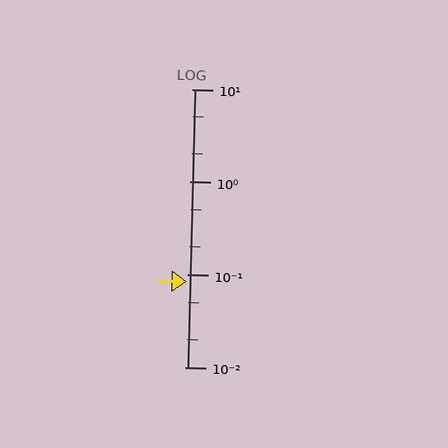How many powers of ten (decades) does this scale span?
The scale spans 3 decades, from 0.01 to 10.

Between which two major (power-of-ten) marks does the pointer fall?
The pointer is between 0.01 and 0.1.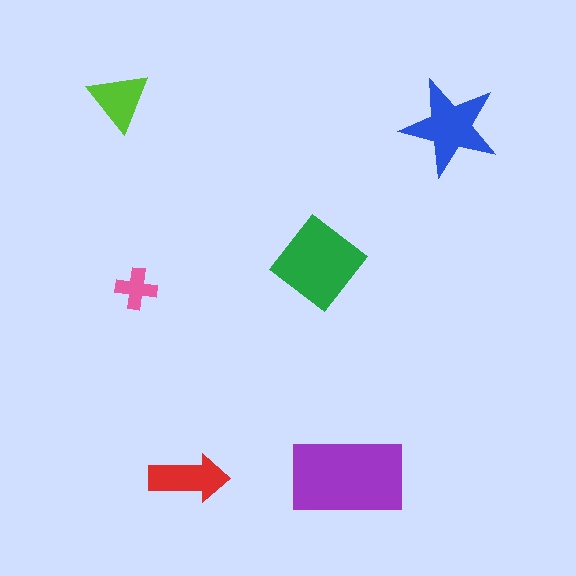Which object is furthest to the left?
The lime triangle is leftmost.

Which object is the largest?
The purple rectangle.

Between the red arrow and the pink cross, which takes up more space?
The red arrow.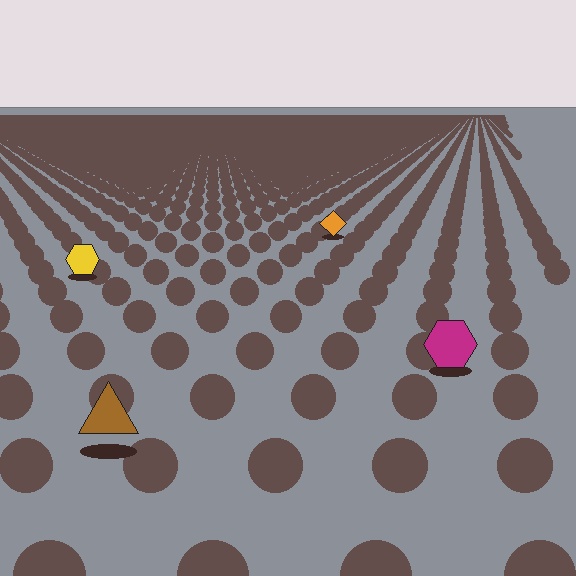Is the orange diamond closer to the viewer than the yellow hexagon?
No. The yellow hexagon is closer — you can tell from the texture gradient: the ground texture is coarser near it.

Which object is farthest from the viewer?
The orange diamond is farthest from the viewer. It appears smaller and the ground texture around it is denser.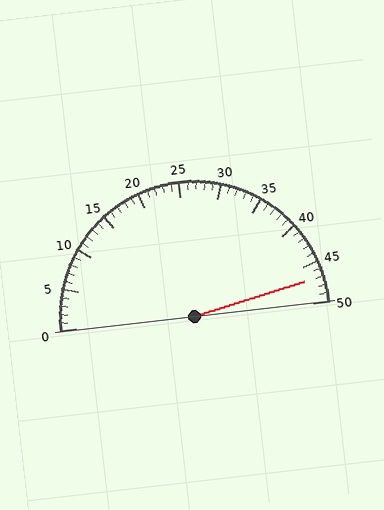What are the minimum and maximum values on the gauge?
The gauge ranges from 0 to 50.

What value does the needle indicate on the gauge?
The needle indicates approximately 47.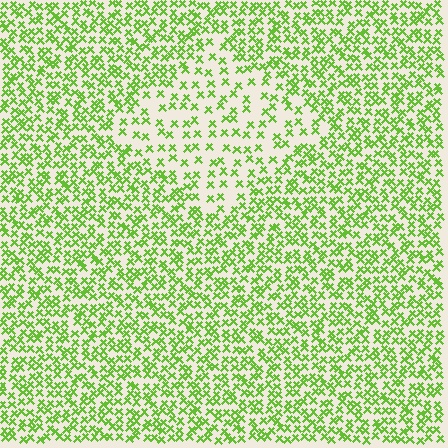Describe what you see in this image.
The image contains small lime elements arranged at two different densities. A diamond-shaped region is visible where the elements are less densely packed than the surrounding area.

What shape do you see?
I see a diamond.